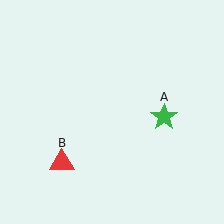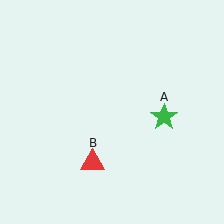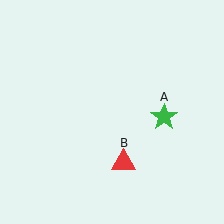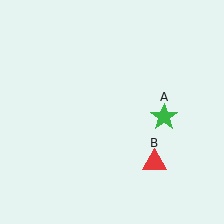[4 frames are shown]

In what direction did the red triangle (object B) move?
The red triangle (object B) moved right.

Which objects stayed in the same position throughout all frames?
Green star (object A) remained stationary.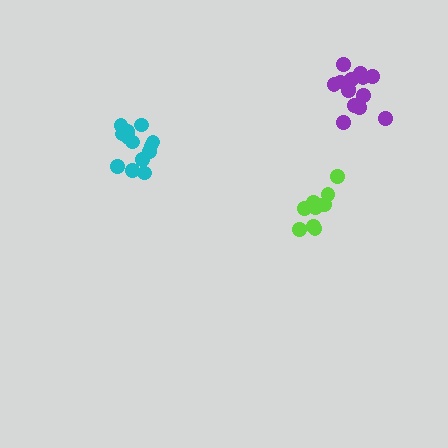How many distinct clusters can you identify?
There are 3 distinct clusters.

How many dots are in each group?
Group 1: 10 dots, Group 2: 14 dots, Group 3: 14 dots (38 total).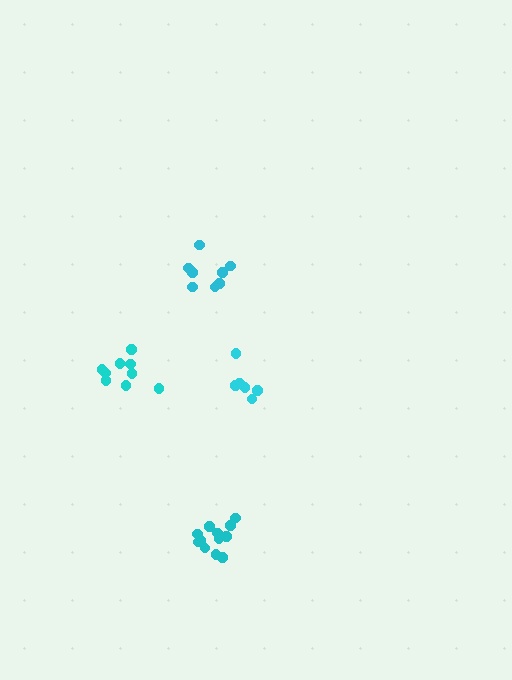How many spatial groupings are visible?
There are 4 spatial groupings.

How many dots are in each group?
Group 1: 8 dots, Group 2: 12 dots, Group 3: 9 dots, Group 4: 6 dots (35 total).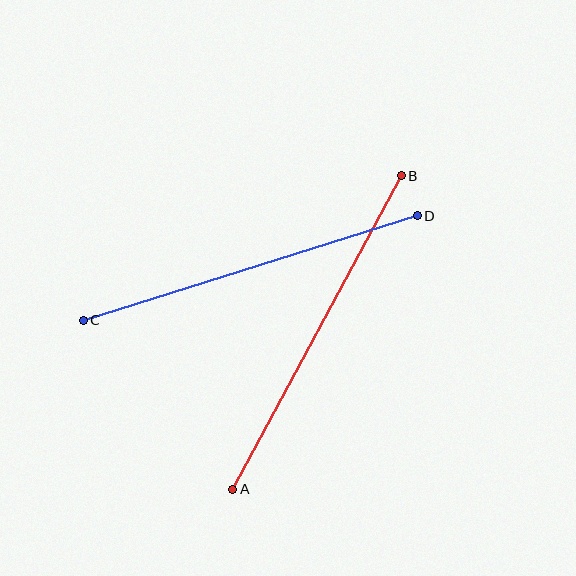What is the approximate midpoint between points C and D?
The midpoint is at approximately (250, 268) pixels.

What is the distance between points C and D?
The distance is approximately 350 pixels.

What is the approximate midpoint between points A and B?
The midpoint is at approximately (317, 332) pixels.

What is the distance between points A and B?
The distance is approximately 356 pixels.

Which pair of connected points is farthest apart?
Points A and B are farthest apart.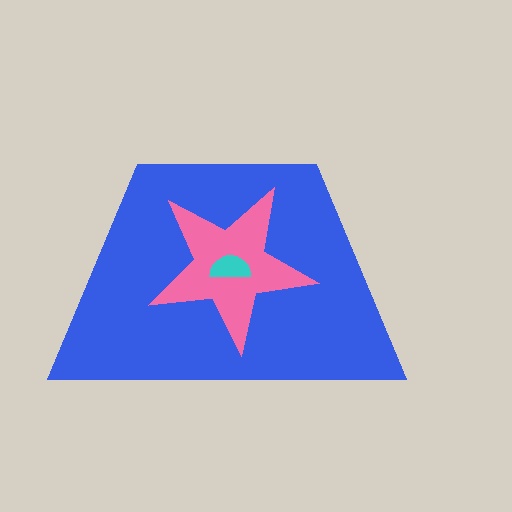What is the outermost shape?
The blue trapezoid.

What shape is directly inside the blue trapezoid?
The pink star.